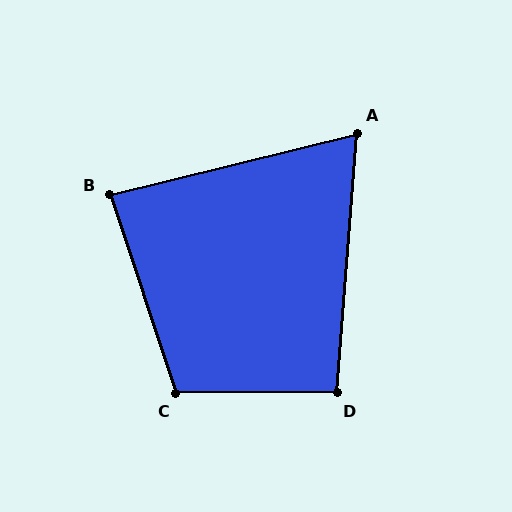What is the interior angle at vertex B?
Approximately 85 degrees (approximately right).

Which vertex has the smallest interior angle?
A, at approximately 72 degrees.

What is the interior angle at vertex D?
Approximately 95 degrees (approximately right).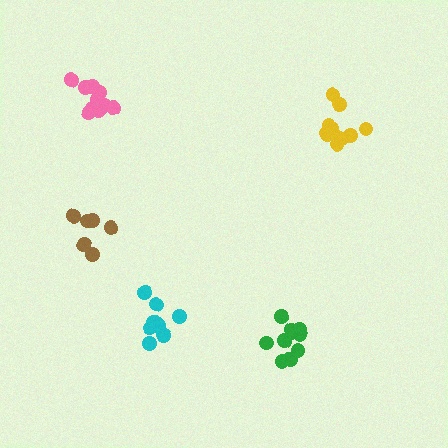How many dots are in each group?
Group 1: 11 dots, Group 2: 10 dots, Group 3: 11 dots, Group 4: 10 dots, Group 5: 6 dots (48 total).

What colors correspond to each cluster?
The clusters are colored: yellow, green, pink, cyan, brown.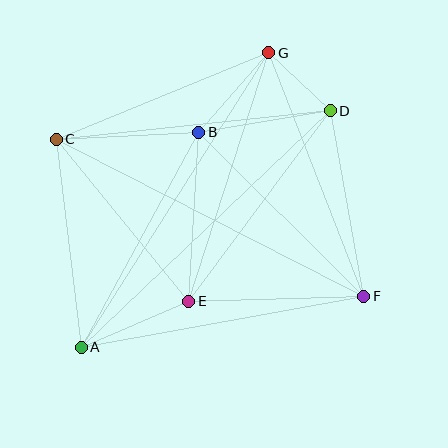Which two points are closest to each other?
Points D and G are closest to each other.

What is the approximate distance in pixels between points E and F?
The distance between E and F is approximately 175 pixels.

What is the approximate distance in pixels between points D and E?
The distance between D and E is approximately 237 pixels.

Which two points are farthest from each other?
Points A and G are farthest from each other.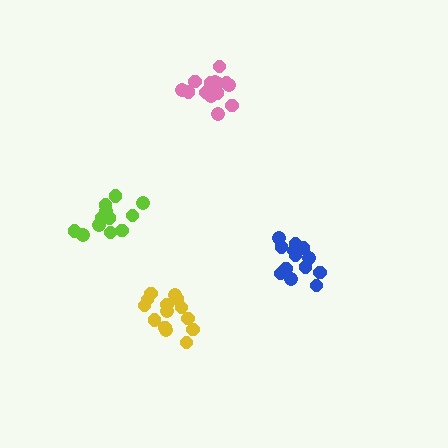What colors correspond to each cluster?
The clusters are colored: blue, yellow, pink, lime.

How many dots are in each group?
Group 1: 13 dots, Group 2: 14 dots, Group 3: 14 dots, Group 4: 12 dots (53 total).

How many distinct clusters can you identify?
There are 4 distinct clusters.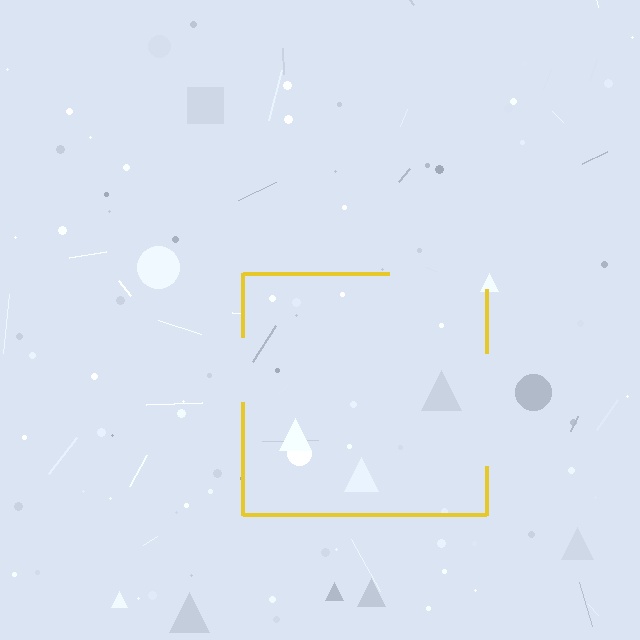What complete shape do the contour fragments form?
The contour fragments form a square.